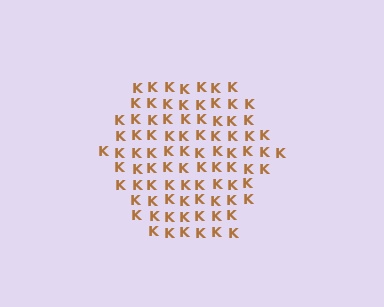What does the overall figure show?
The overall figure shows a hexagon.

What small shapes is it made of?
It is made of small letter K's.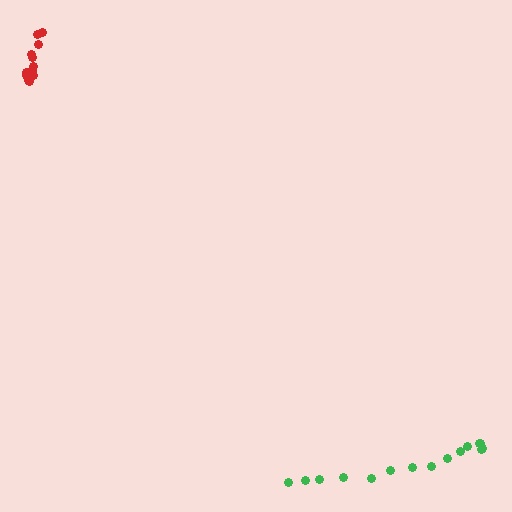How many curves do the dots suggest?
There are 2 distinct paths.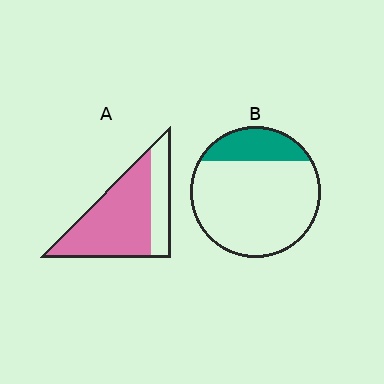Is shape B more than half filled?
No.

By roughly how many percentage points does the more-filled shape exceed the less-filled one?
By roughly 50 percentage points (A over B).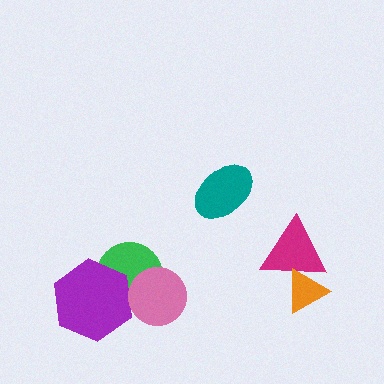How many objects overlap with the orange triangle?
1 object overlaps with the orange triangle.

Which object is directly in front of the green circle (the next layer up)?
The purple hexagon is directly in front of the green circle.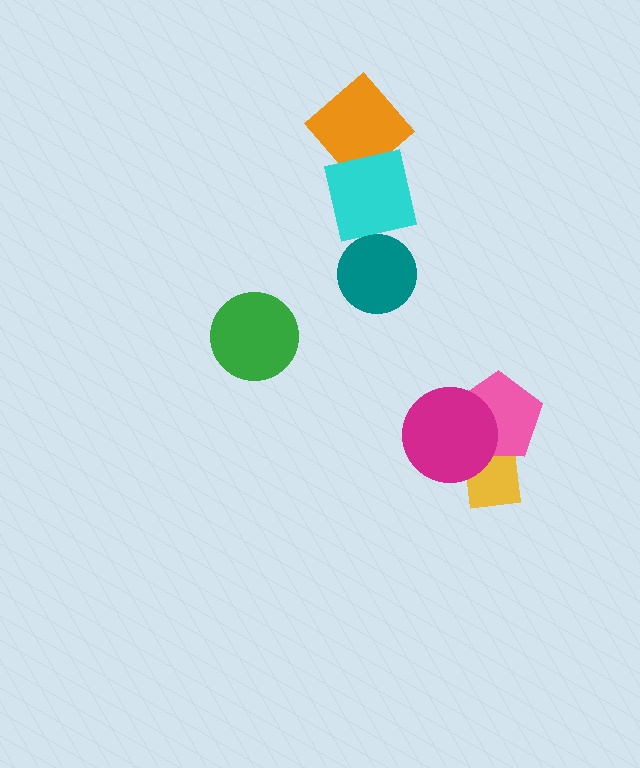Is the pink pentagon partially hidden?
Yes, it is partially covered by another shape.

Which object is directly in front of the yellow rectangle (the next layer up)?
The pink pentagon is directly in front of the yellow rectangle.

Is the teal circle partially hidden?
No, no other shape covers it.